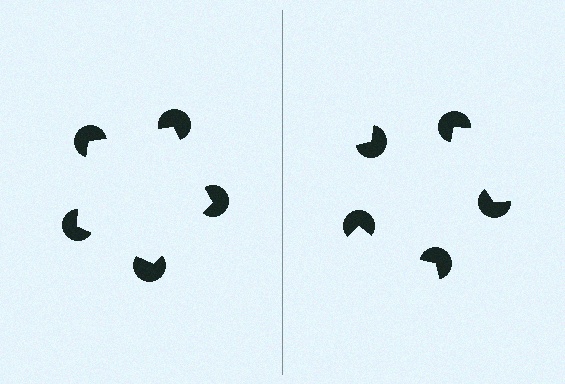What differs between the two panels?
The pac-man discs are positioned identically on both sides; only the wedge orientations differ. On the left they align to a pentagon; on the right they are misaligned.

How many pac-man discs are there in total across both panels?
10 — 5 on each side.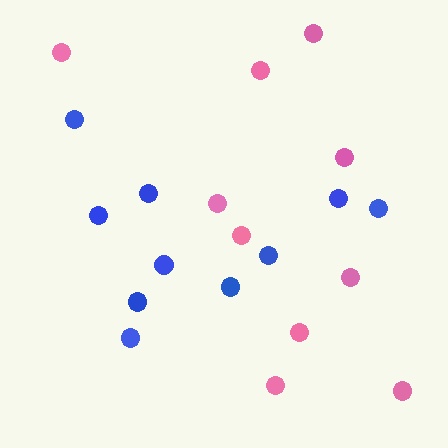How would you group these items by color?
There are 2 groups: one group of pink circles (10) and one group of blue circles (10).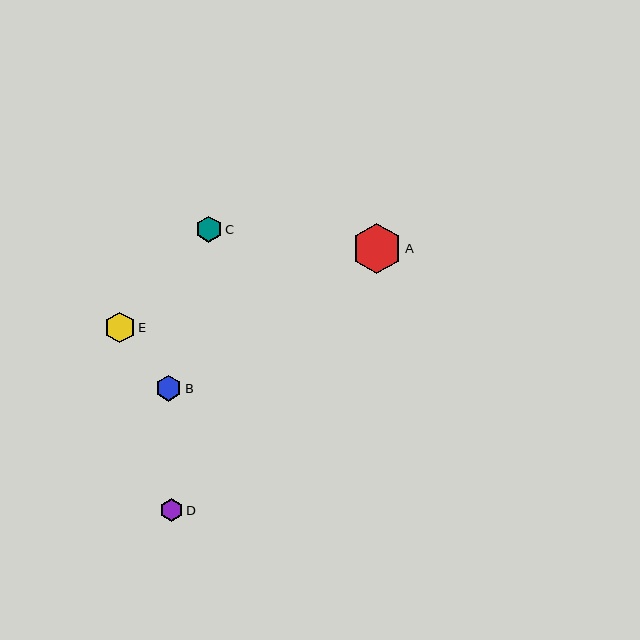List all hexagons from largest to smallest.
From largest to smallest: A, E, C, B, D.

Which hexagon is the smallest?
Hexagon D is the smallest with a size of approximately 23 pixels.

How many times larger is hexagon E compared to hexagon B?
Hexagon E is approximately 1.2 times the size of hexagon B.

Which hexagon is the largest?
Hexagon A is the largest with a size of approximately 50 pixels.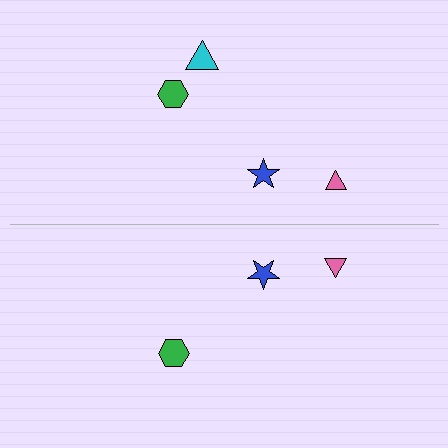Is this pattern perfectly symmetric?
No, the pattern is not perfectly symmetric. A cyan triangle is missing from the bottom side.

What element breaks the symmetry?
A cyan triangle is missing from the bottom side.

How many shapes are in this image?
There are 7 shapes in this image.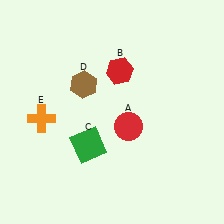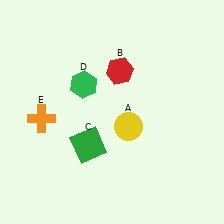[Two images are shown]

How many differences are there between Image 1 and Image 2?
There are 2 differences between the two images.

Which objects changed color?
A changed from red to yellow. D changed from brown to green.